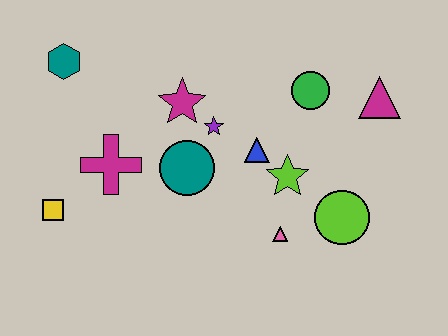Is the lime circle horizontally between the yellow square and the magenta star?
No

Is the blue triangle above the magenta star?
No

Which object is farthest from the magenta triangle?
The yellow square is farthest from the magenta triangle.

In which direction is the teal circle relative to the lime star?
The teal circle is to the left of the lime star.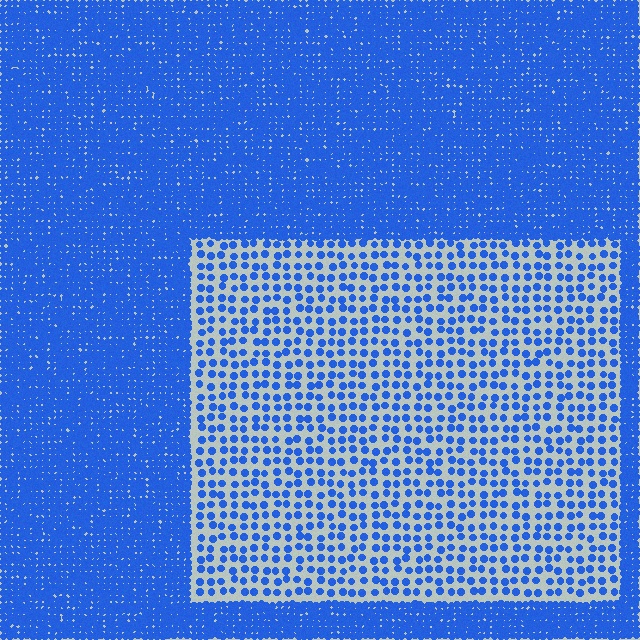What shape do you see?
I see a rectangle.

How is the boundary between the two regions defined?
The boundary is defined by a change in element density (approximately 3.1x ratio). All elements are the same color, size, and shape.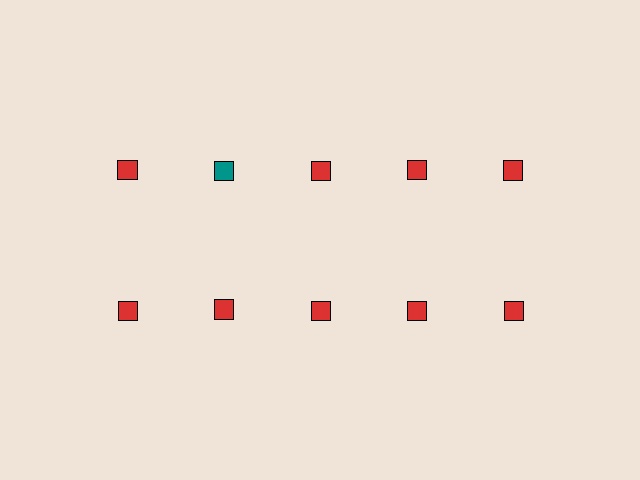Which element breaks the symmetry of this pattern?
The teal square in the top row, second from left column breaks the symmetry. All other shapes are red squares.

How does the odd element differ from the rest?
It has a different color: teal instead of red.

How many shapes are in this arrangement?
There are 10 shapes arranged in a grid pattern.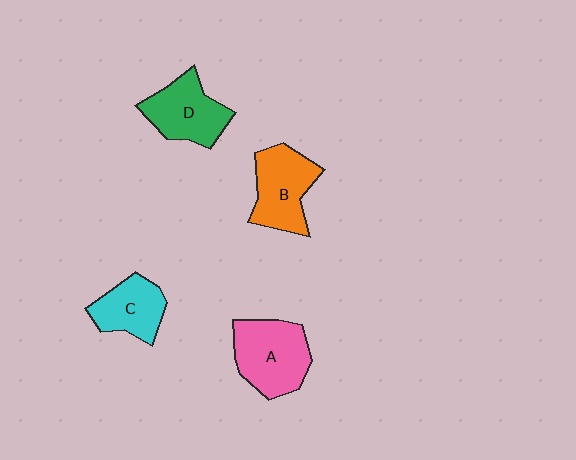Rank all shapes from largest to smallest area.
From largest to smallest: A (pink), B (orange), D (green), C (cyan).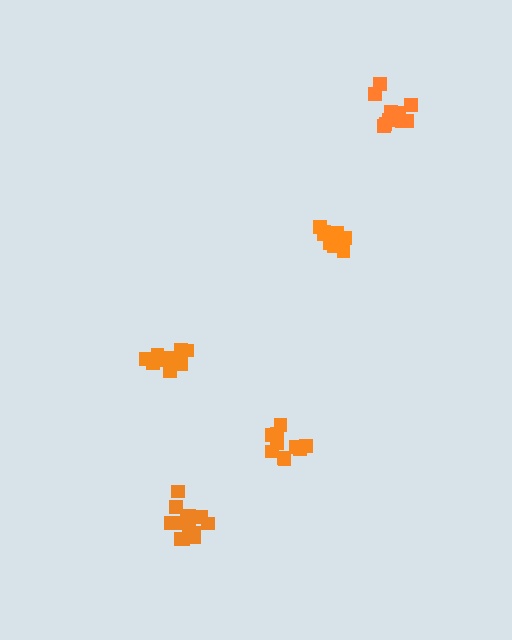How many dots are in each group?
Group 1: 11 dots, Group 2: 13 dots, Group 3: 10 dots, Group 4: 12 dots, Group 5: 10 dots (56 total).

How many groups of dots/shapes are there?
There are 5 groups.